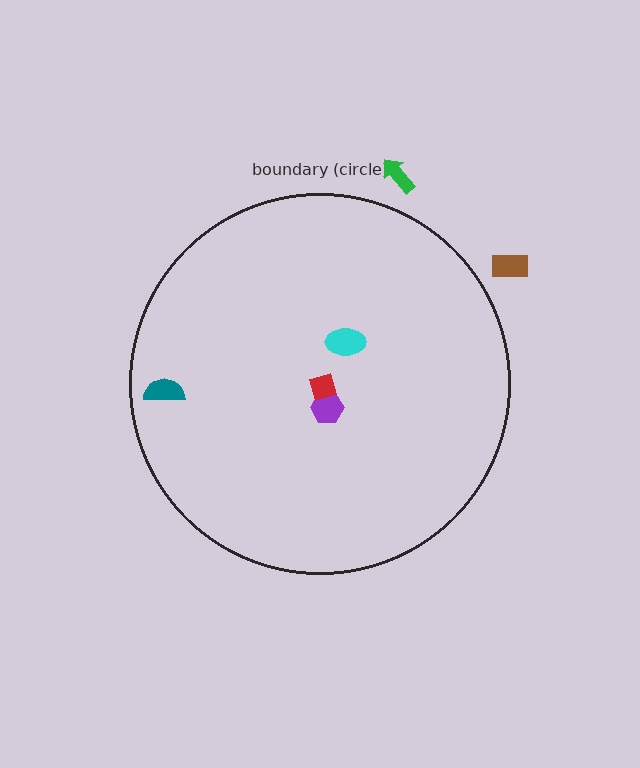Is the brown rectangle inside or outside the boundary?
Outside.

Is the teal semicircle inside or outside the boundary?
Inside.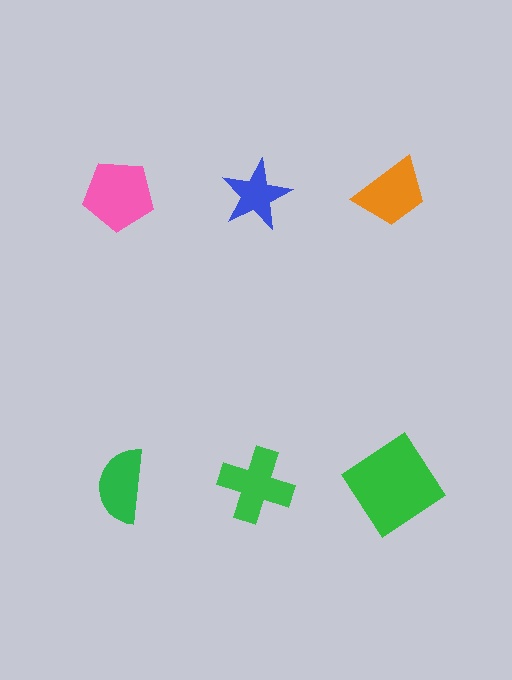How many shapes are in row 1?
3 shapes.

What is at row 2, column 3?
A green diamond.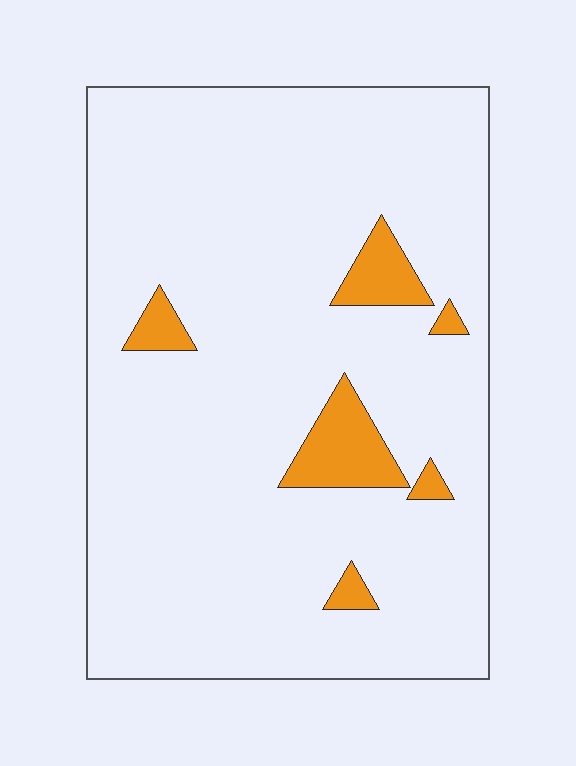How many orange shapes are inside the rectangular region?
6.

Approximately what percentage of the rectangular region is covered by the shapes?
Approximately 10%.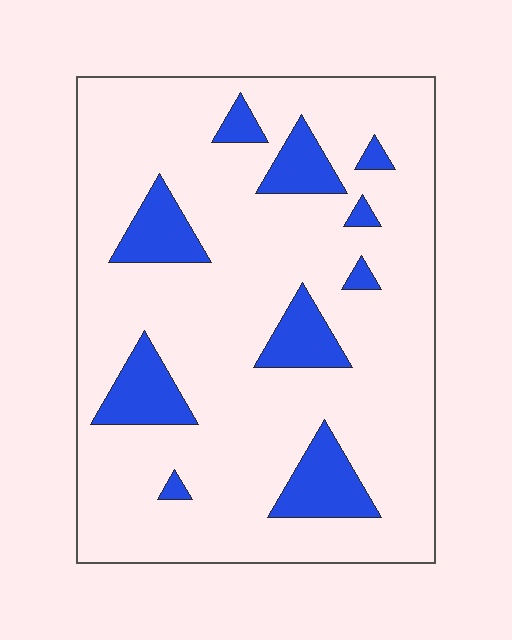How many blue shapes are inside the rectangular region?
10.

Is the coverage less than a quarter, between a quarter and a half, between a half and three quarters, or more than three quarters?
Less than a quarter.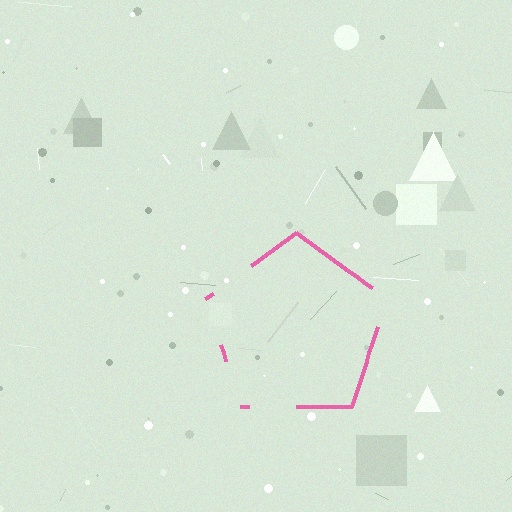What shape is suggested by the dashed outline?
The dashed outline suggests a pentagon.